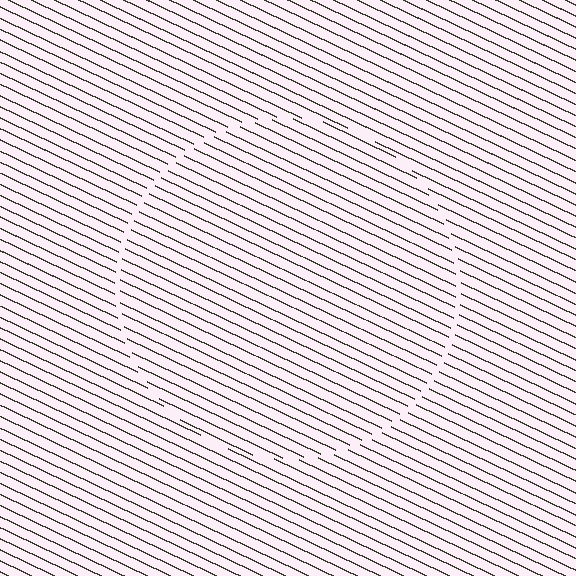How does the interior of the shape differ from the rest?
The interior of the shape contains the same grating, shifted by half a period — the contour is defined by the phase discontinuity where line-ends from the inner and outer gratings abut.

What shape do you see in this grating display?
An illusory circle. The interior of the shape contains the same grating, shifted by half a period — the contour is defined by the phase discontinuity where line-ends from the inner and outer gratings abut.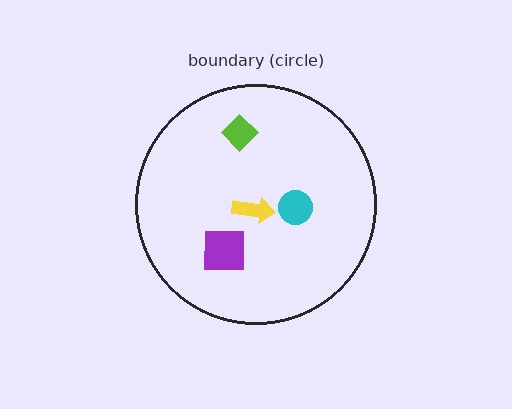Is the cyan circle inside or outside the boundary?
Inside.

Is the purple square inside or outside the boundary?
Inside.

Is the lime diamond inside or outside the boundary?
Inside.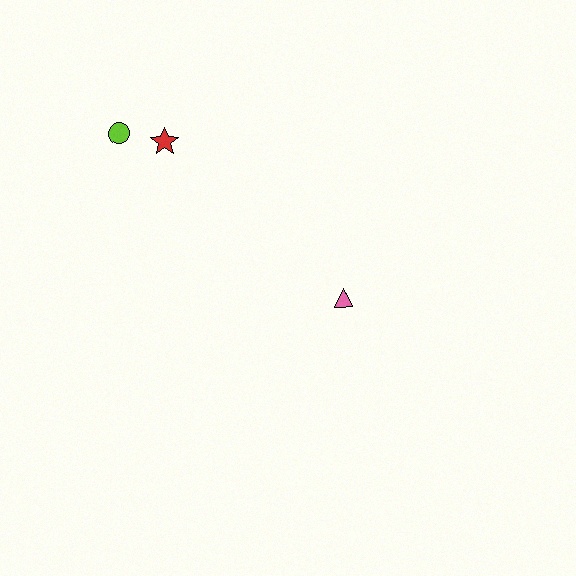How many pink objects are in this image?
There is 1 pink object.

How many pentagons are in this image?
There are no pentagons.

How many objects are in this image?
There are 3 objects.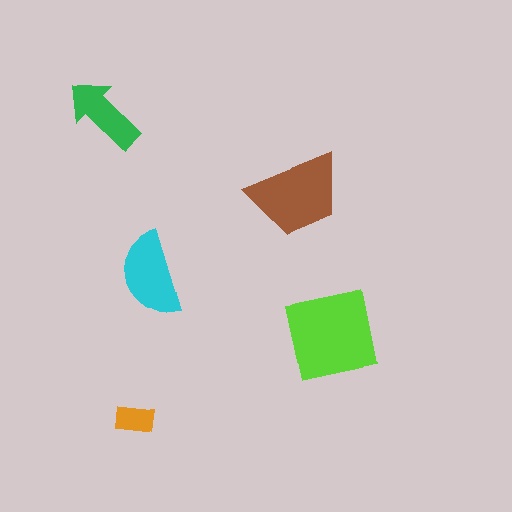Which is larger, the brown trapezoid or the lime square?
The lime square.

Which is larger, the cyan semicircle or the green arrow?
The cyan semicircle.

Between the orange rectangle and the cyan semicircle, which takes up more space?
The cyan semicircle.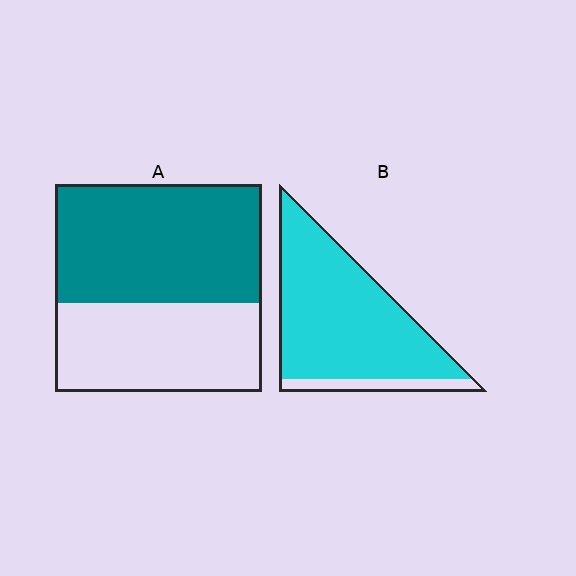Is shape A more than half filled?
Yes.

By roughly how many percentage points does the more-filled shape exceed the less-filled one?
By roughly 30 percentage points (B over A).